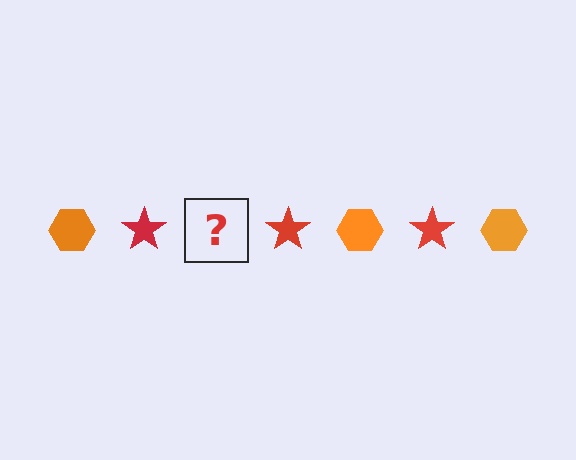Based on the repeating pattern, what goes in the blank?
The blank should be an orange hexagon.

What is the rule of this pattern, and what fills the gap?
The rule is that the pattern alternates between orange hexagon and red star. The gap should be filled with an orange hexagon.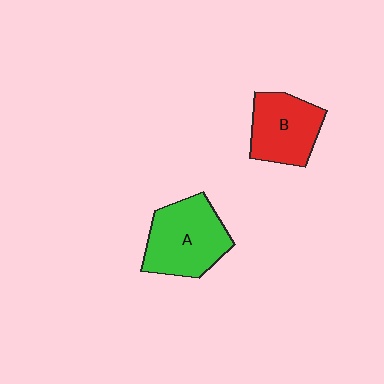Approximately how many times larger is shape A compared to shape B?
Approximately 1.2 times.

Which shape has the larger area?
Shape A (green).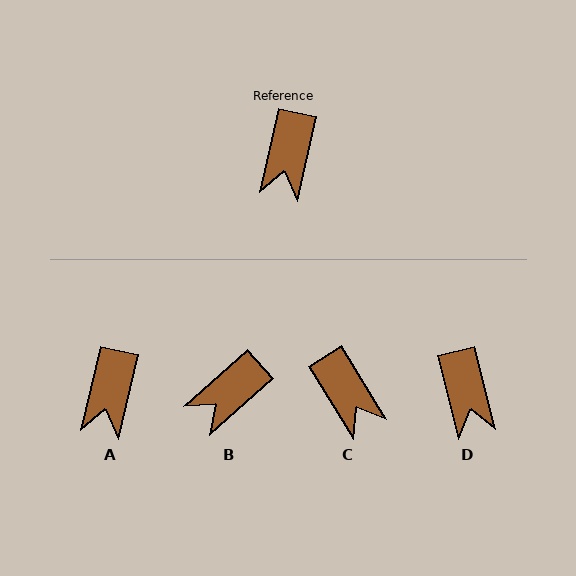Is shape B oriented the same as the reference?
No, it is off by about 36 degrees.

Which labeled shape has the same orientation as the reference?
A.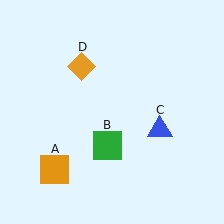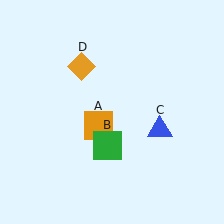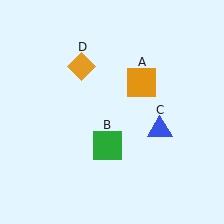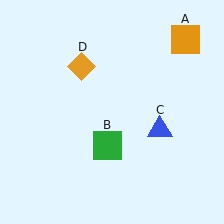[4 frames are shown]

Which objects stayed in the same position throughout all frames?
Green square (object B) and blue triangle (object C) and orange diamond (object D) remained stationary.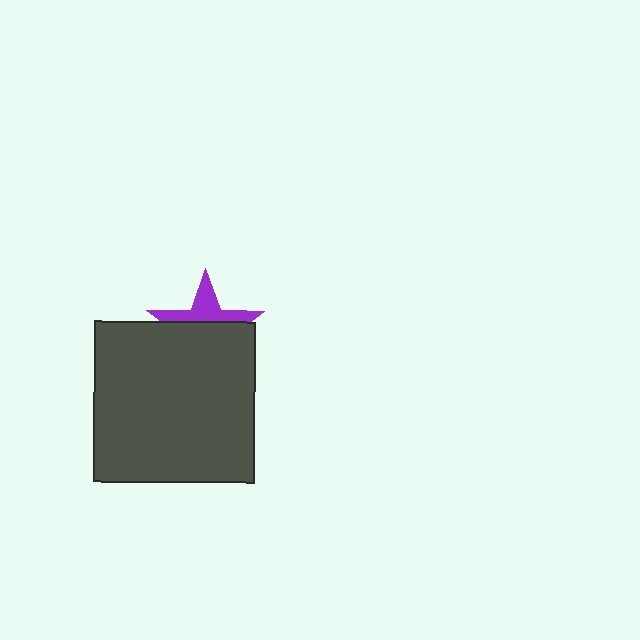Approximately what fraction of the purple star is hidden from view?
Roughly 63% of the purple star is hidden behind the dark gray square.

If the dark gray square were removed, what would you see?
You would see the complete purple star.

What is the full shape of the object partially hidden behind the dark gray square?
The partially hidden object is a purple star.